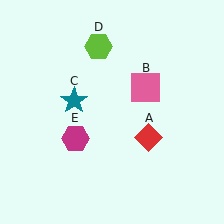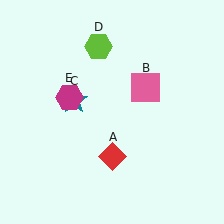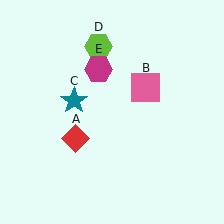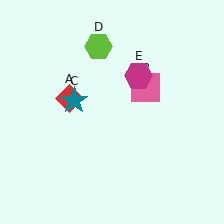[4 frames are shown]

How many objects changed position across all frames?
2 objects changed position: red diamond (object A), magenta hexagon (object E).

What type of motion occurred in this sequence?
The red diamond (object A), magenta hexagon (object E) rotated clockwise around the center of the scene.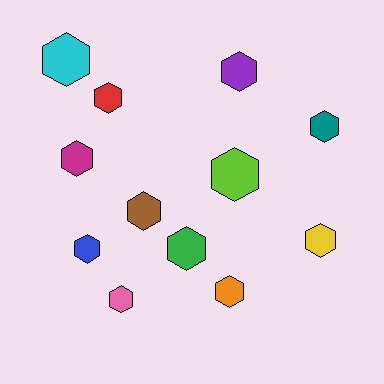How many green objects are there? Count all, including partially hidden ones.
There is 1 green object.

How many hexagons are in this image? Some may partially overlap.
There are 12 hexagons.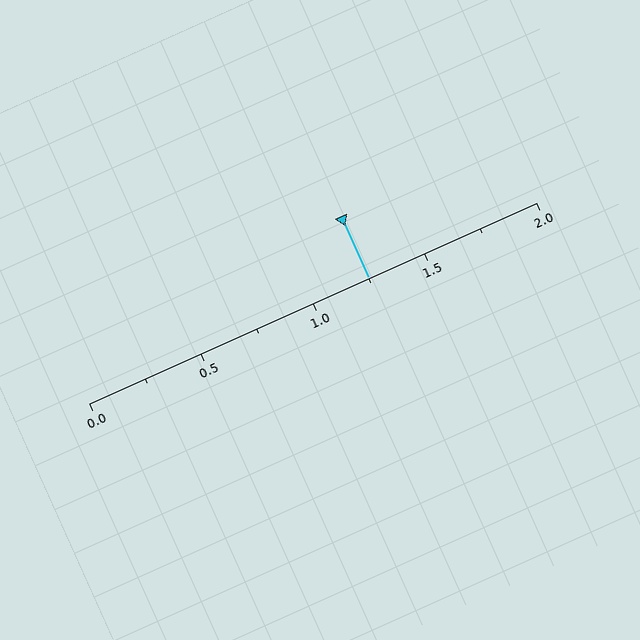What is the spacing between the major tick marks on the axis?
The major ticks are spaced 0.5 apart.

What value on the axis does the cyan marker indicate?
The marker indicates approximately 1.25.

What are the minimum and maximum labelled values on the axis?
The axis runs from 0.0 to 2.0.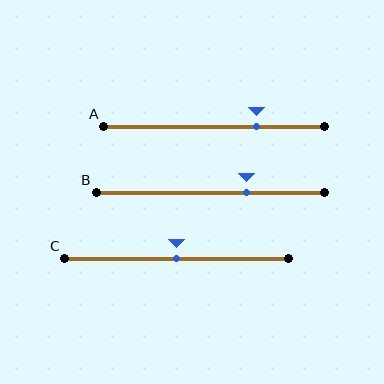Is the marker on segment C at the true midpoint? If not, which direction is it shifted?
Yes, the marker on segment C is at the true midpoint.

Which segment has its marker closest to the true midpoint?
Segment C has its marker closest to the true midpoint.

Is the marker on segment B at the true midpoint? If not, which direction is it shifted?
No, the marker on segment B is shifted to the right by about 16% of the segment length.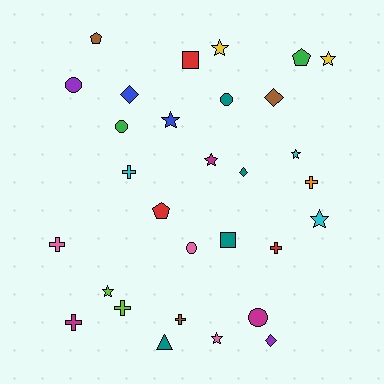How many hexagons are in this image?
There are no hexagons.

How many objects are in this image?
There are 30 objects.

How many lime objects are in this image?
There are 2 lime objects.